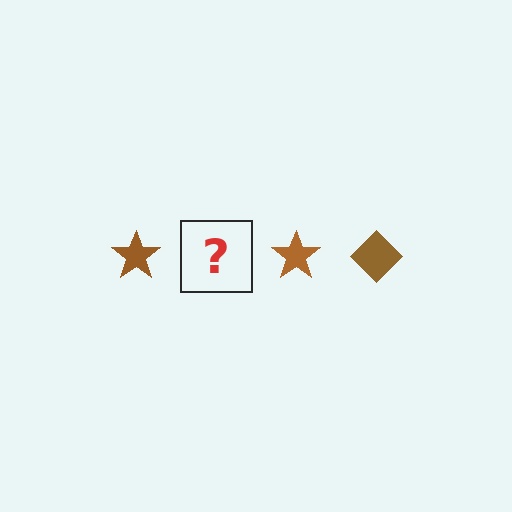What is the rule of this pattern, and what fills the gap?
The rule is that the pattern cycles through star, diamond shapes in brown. The gap should be filled with a brown diamond.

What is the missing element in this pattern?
The missing element is a brown diamond.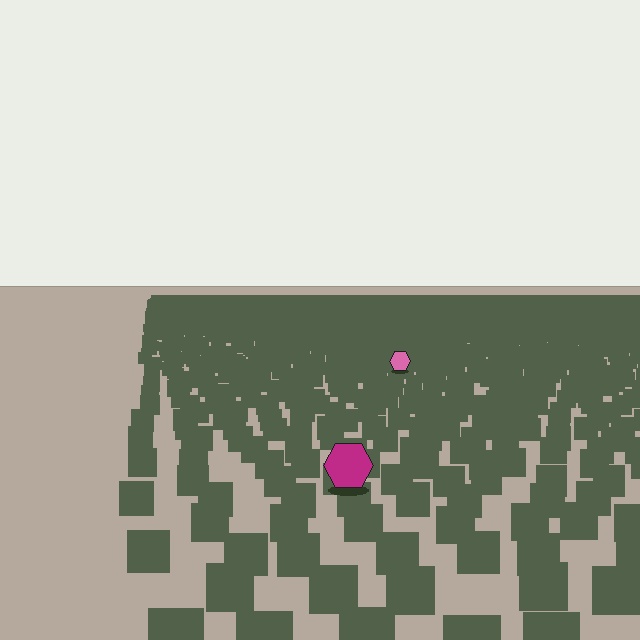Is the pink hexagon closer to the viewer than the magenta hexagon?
No. The magenta hexagon is closer — you can tell from the texture gradient: the ground texture is coarser near it.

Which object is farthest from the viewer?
The pink hexagon is farthest from the viewer. It appears smaller and the ground texture around it is denser.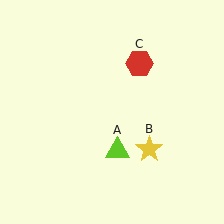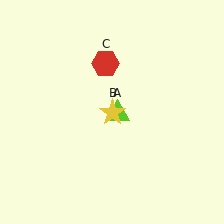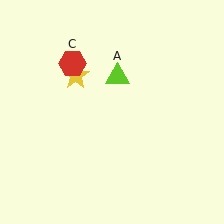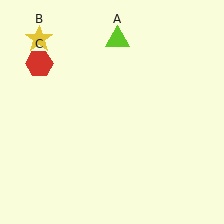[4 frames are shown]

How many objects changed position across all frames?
3 objects changed position: lime triangle (object A), yellow star (object B), red hexagon (object C).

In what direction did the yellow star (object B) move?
The yellow star (object B) moved up and to the left.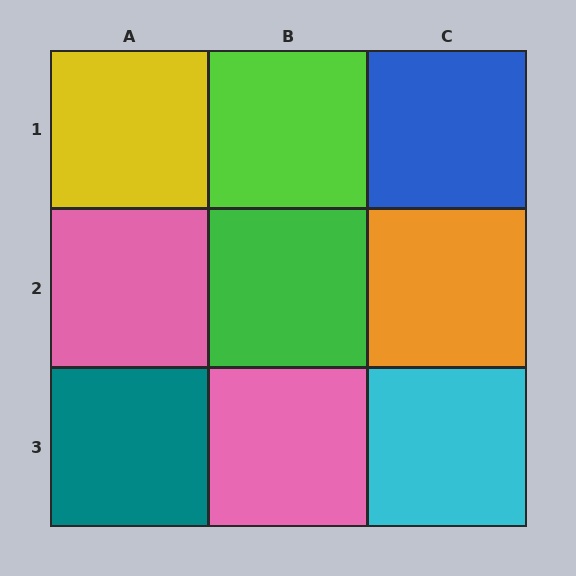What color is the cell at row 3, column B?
Pink.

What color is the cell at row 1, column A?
Yellow.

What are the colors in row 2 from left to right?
Pink, green, orange.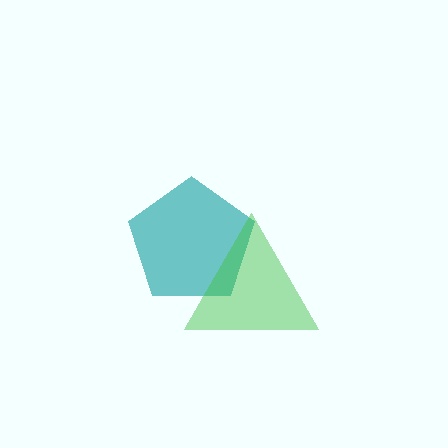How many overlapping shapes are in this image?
There are 2 overlapping shapes in the image.